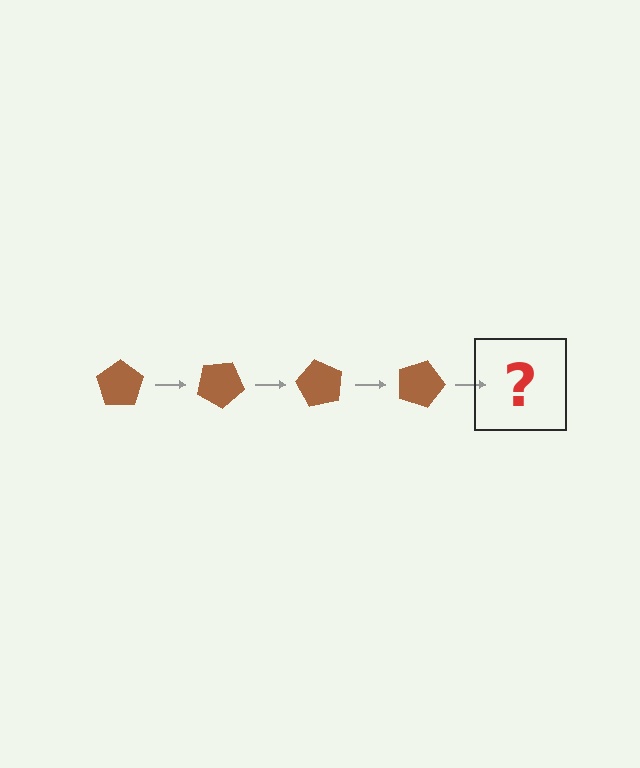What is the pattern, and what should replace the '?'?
The pattern is that the pentagon rotates 30 degrees each step. The '?' should be a brown pentagon rotated 120 degrees.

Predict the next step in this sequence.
The next step is a brown pentagon rotated 120 degrees.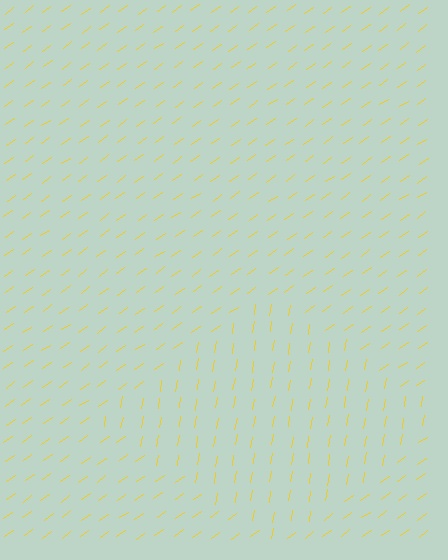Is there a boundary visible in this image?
Yes, there is a texture boundary formed by a change in line orientation.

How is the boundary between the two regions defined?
The boundary is defined purely by a change in line orientation (approximately 45 degrees difference). All lines are the same color and thickness.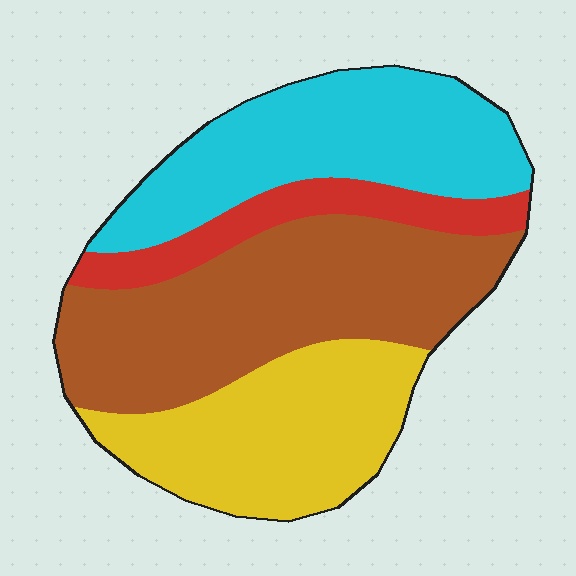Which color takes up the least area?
Red, at roughly 10%.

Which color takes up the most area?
Brown, at roughly 35%.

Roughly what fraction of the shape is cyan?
Cyan covers about 30% of the shape.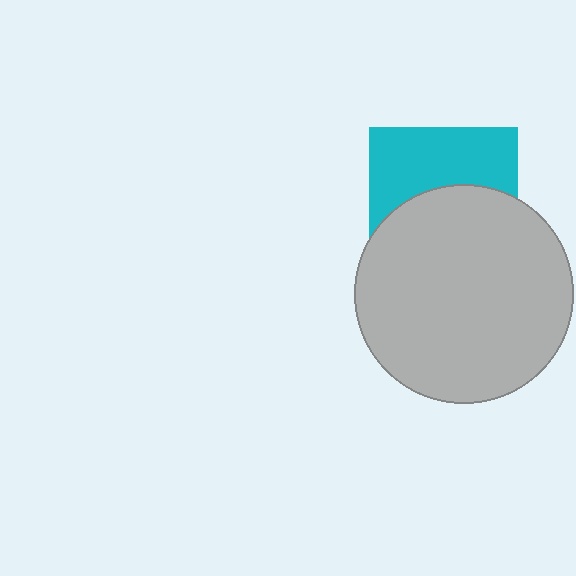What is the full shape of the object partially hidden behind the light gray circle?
The partially hidden object is a cyan square.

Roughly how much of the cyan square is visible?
About half of it is visible (roughly 46%).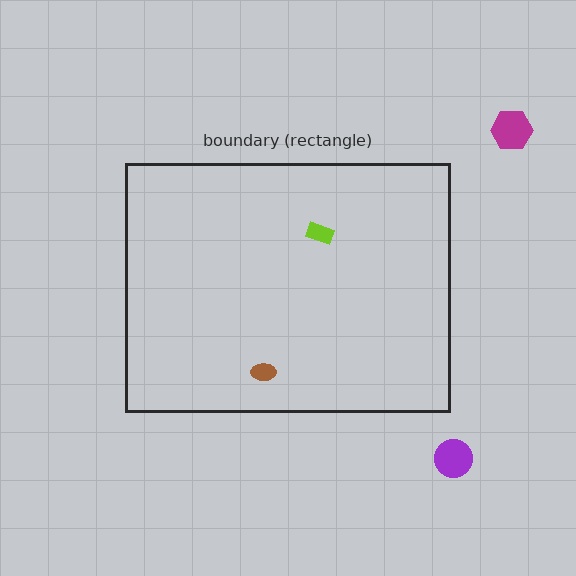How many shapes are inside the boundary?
2 inside, 2 outside.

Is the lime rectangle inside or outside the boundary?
Inside.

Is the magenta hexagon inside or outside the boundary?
Outside.